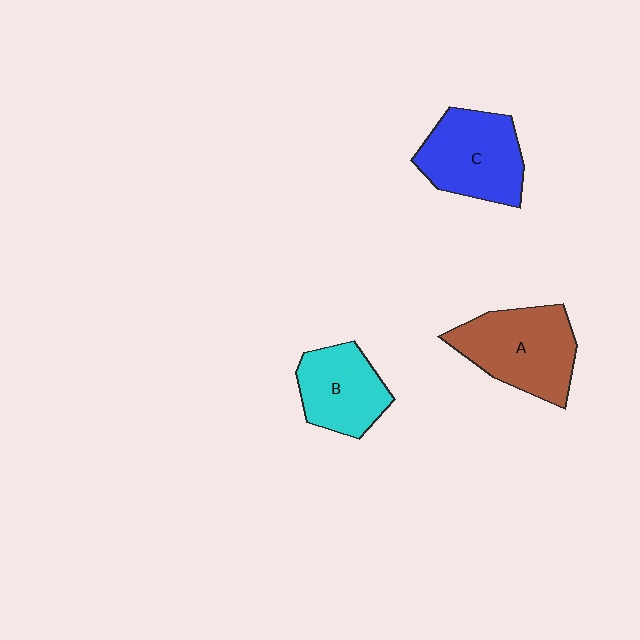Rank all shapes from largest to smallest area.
From largest to smallest: A (brown), C (blue), B (cyan).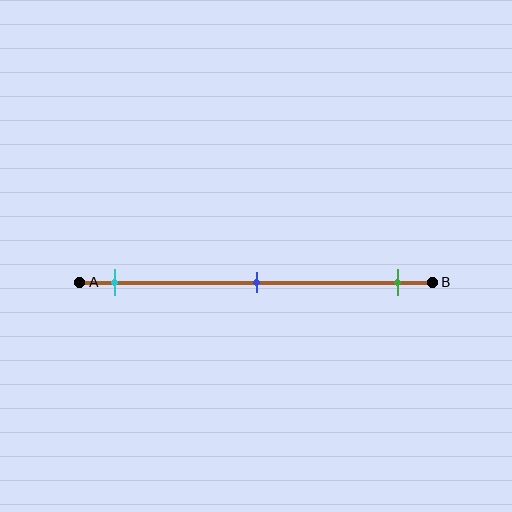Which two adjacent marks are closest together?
The cyan and blue marks are the closest adjacent pair.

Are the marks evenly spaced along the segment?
Yes, the marks are approximately evenly spaced.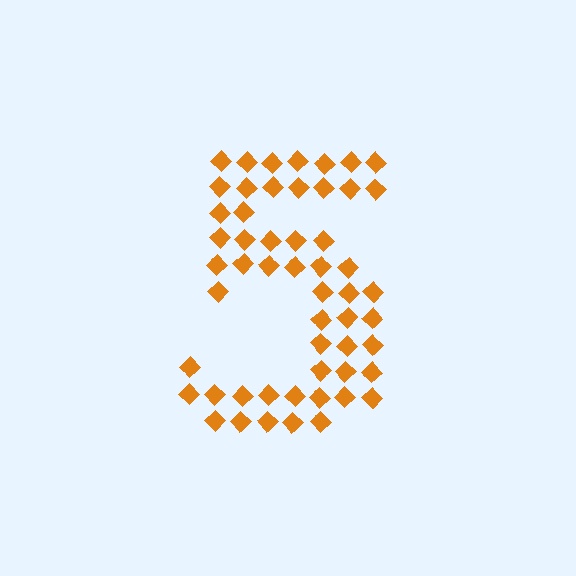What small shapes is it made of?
It is made of small diamonds.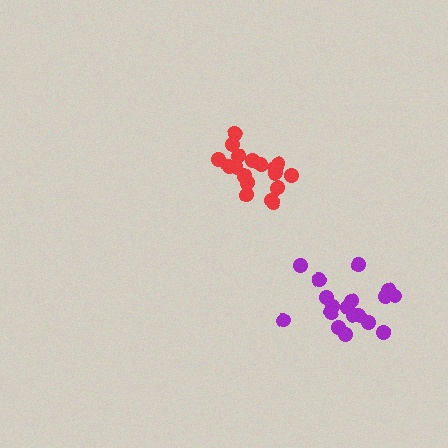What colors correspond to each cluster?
The clusters are colored: purple, red.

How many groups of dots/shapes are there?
There are 2 groups.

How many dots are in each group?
Group 1: 18 dots, Group 2: 18 dots (36 total).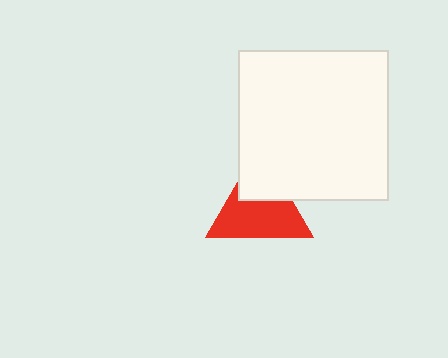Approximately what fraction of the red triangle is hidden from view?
Roughly 36% of the red triangle is hidden behind the white square.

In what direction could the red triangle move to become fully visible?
The red triangle could move down. That would shift it out from behind the white square entirely.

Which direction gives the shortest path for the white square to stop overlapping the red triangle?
Moving up gives the shortest separation.